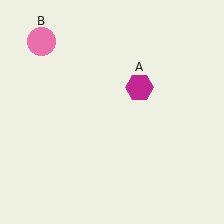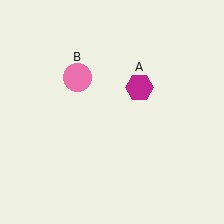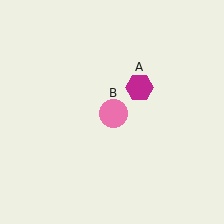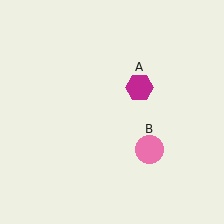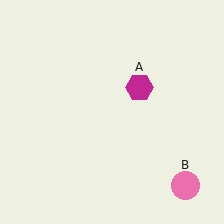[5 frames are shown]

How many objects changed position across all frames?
1 object changed position: pink circle (object B).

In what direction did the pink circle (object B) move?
The pink circle (object B) moved down and to the right.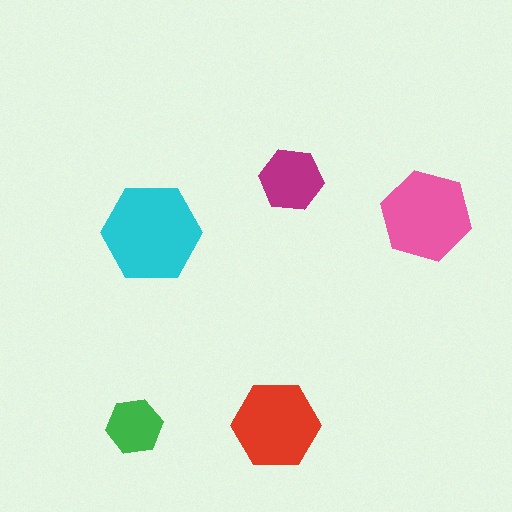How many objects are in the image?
There are 5 objects in the image.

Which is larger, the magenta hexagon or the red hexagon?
The red one.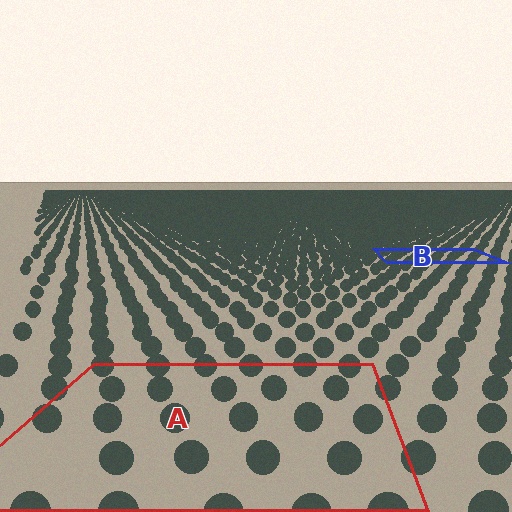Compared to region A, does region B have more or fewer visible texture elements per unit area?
Region B has more texture elements per unit area — they are packed more densely because it is farther away.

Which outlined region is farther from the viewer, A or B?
Region B is farther from the viewer — the texture elements inside it appear smaller and more densely packed.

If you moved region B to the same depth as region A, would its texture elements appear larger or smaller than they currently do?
They would appear larger. At a closer depth, the same texture elements are projected at a bigger on-screen size.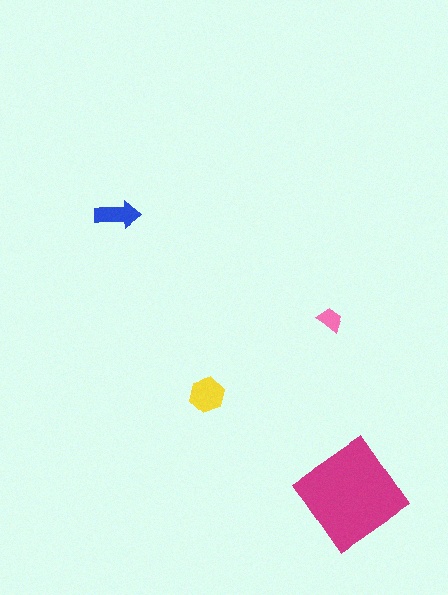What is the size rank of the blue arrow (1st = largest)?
3rd.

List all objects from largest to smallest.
The magenta diamond, the yellow hexagon, the blue arrow, the pink trapezoid.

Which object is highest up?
The blue arrow is topmost.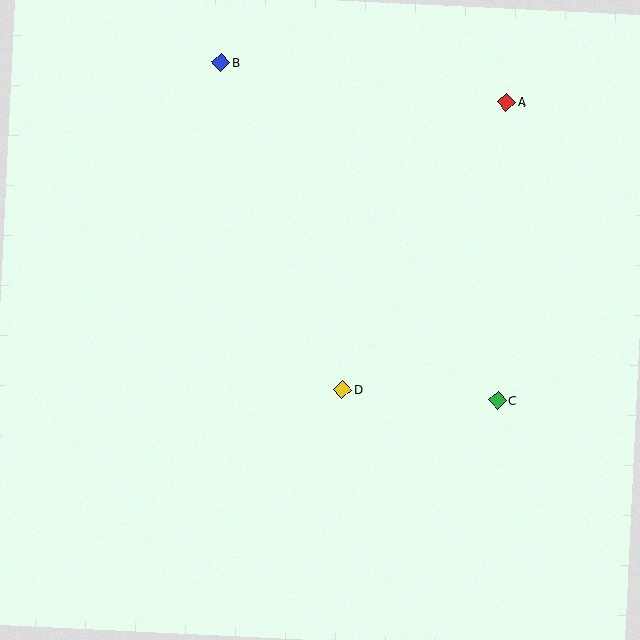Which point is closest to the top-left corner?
Point B is closest to the top-left corner.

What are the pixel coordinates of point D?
Point D is at (343, 389).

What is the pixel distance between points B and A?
The distance between B and A is 288 pixels.